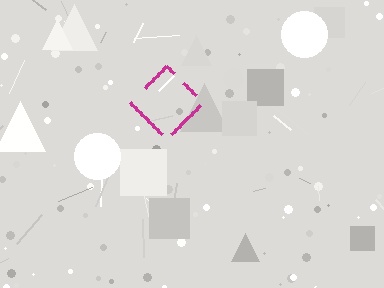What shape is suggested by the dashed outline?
The dashed outline suggests a diamond.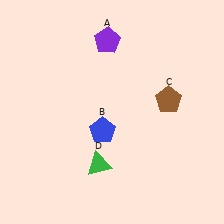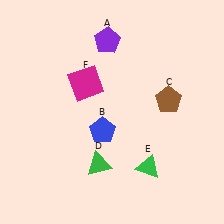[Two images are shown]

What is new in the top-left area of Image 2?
A magenta square (F) was added in the top-left area of Image 2.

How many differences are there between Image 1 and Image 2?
There are 2 differences between the two images.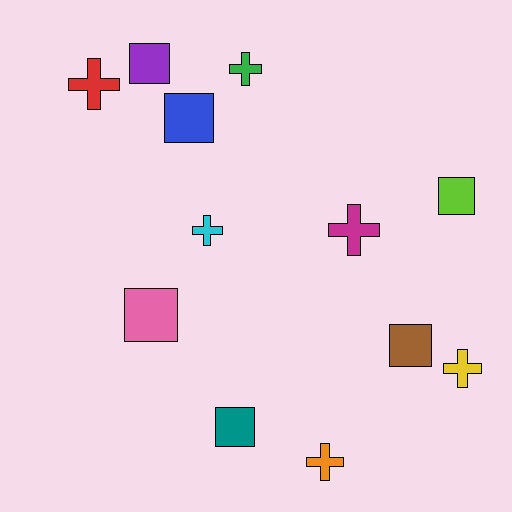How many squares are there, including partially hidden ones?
There are 6 squares.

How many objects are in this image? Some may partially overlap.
There are 12 objects.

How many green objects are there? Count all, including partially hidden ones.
There is 1 green object.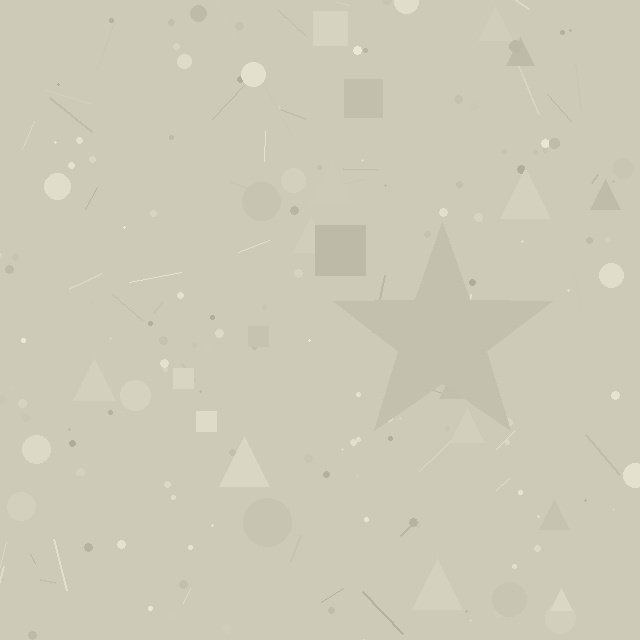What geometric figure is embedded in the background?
A star is embedded in the background.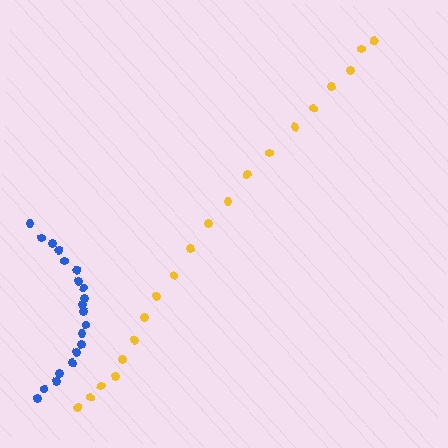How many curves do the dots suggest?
There are 2 distinct paths.